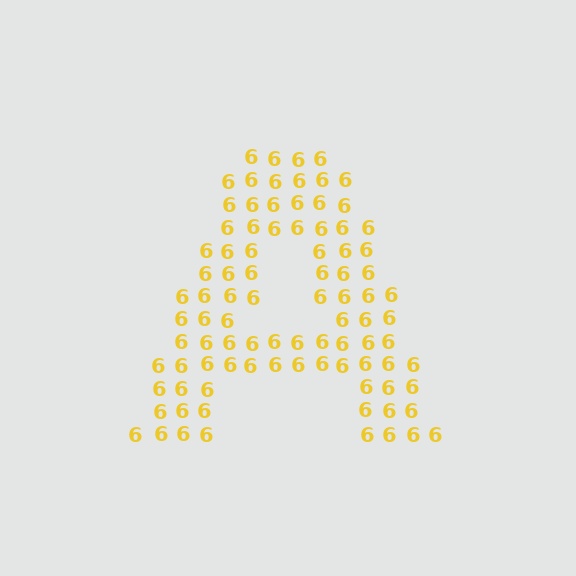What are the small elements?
The small elements are digit 6's.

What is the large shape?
The large shape is the letter A.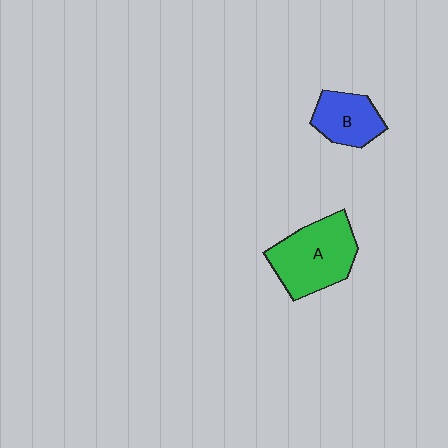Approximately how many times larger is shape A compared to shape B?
Approximately 1.7 times.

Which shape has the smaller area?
Shape B (blue).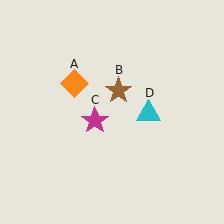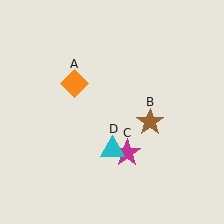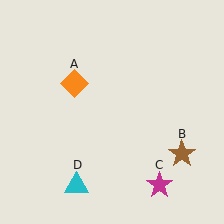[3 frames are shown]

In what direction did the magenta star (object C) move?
The magenta star (object C) moved down and to the right.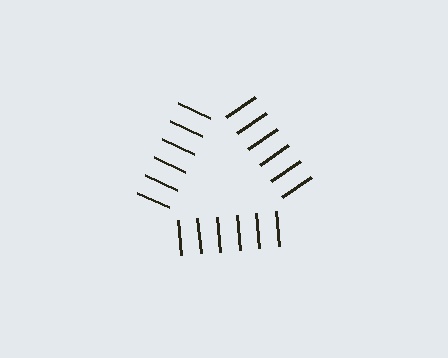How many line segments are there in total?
18 — 6 along each of the 3 edges.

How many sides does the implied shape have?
3 sides — the line-ends trace a triangle.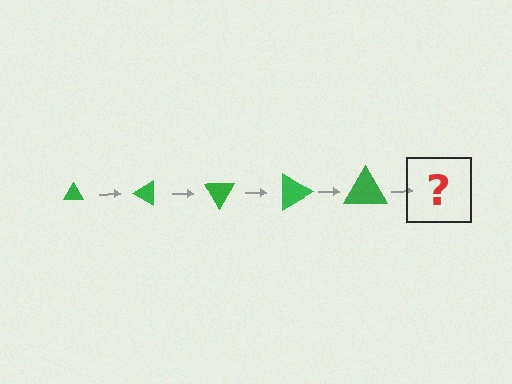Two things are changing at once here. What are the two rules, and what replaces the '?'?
The two rules are that the triangle grows larger each step and it rotates 30 degrees each step. The '?' should be a triangle, larger than the previous one and rotated 150 degrees from the start.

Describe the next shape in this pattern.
It should be a triangle, larger than the previous one and rotated 150 degrees from the start.